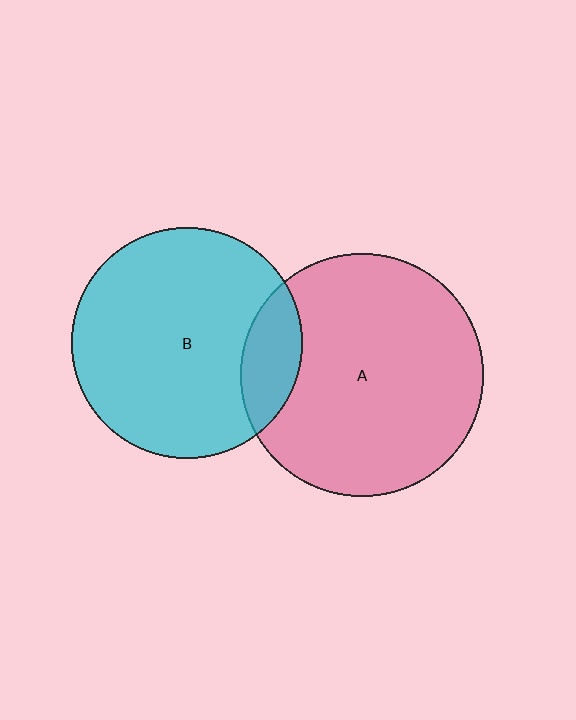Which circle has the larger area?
Circle A (pink).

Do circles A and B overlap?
Yes.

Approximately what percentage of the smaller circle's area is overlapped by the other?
Approximately 15%.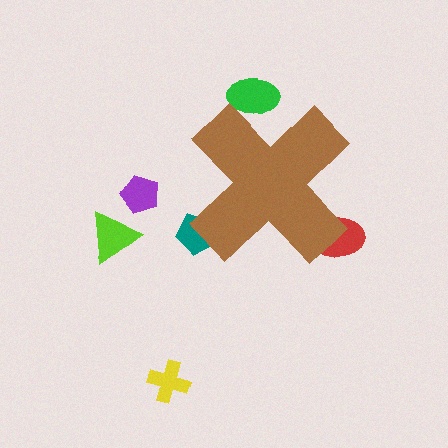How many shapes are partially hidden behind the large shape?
3 shapes are partially hidden.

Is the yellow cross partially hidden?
No, the yellow cross is fully visible.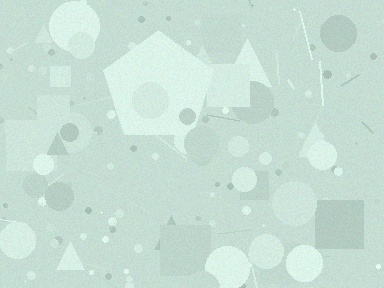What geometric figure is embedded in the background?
A pentagon is embedded in the background.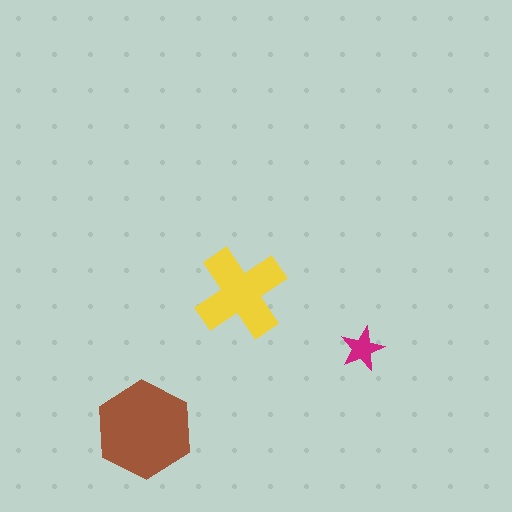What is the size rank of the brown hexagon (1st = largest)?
1st.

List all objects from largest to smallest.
The brown hexagon, the yellow cross, the magenta star.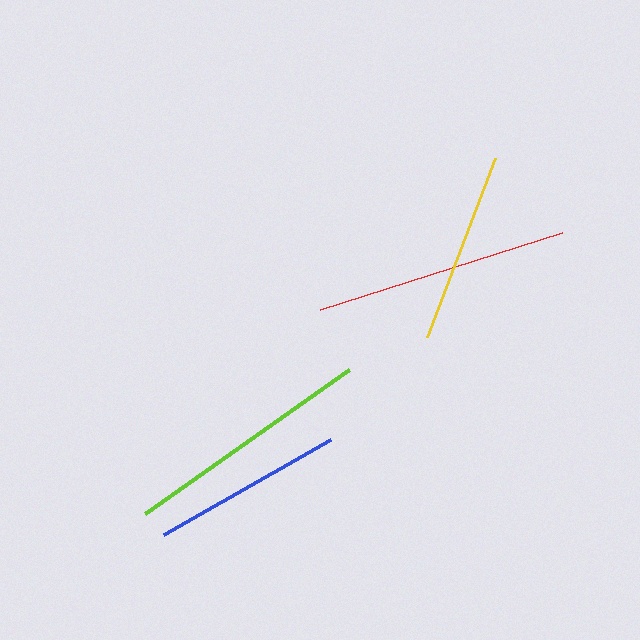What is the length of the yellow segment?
The yellow segment is approximately 192 pixels long.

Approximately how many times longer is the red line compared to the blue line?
The red line is approximately 1.3 times the length of the blue line.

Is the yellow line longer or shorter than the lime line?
The lime line is longer than the yellow line.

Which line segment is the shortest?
The yellow line is the shortest at approximately 192 pixels.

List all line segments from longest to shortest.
From longest to shortest: red, lime, blue, yellow.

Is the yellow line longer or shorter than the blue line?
The blue line is longer than the yellow line.